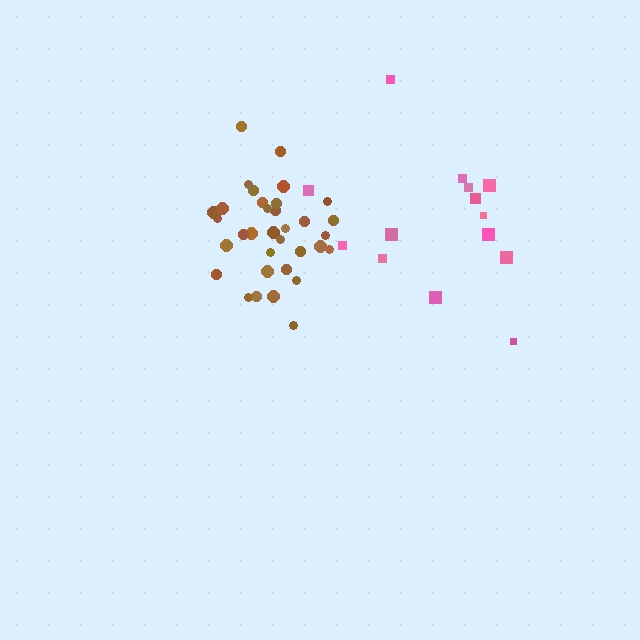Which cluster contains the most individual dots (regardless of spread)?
Brown (34).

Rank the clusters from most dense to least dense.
brown, pink.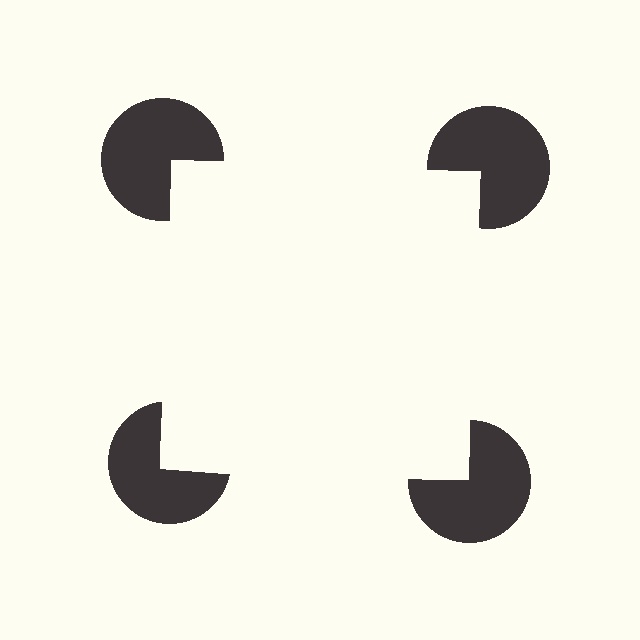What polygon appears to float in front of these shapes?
An illusory square — its edges are inferred from the aligned wedge cuts in the pac-man discs, not physically drawn.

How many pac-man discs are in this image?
There are 4 — one at each vertex of the illusory square.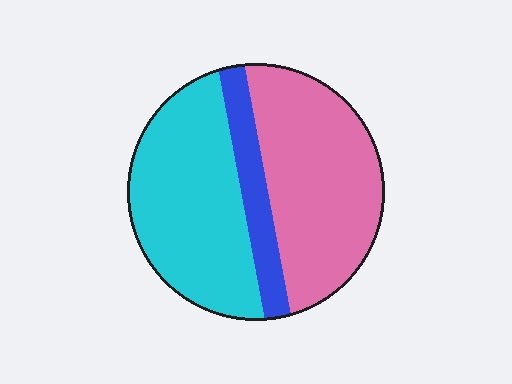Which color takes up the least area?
Blue, at roughly 15%.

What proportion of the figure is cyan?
Cyan takes up between a quarter and a half of the figure.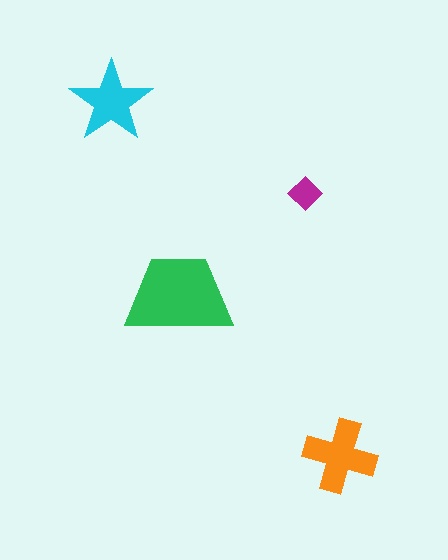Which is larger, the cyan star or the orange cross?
The orange cross.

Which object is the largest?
The green trapezoid.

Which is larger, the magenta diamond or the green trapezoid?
The green trapezoid.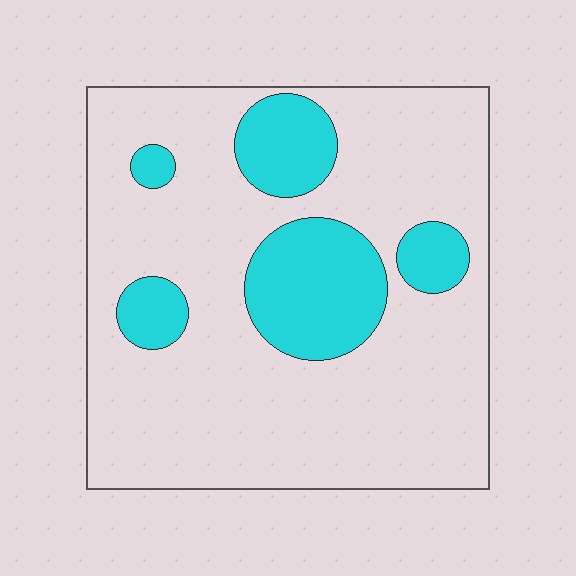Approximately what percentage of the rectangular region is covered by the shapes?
Approximately 20%.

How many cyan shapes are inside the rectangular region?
5.